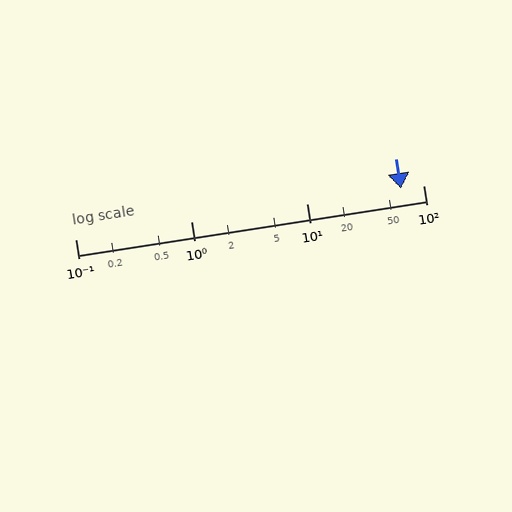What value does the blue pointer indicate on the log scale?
The pointer indicates approximately 64.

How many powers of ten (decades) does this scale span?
The scale spans 3 decades, from 0.1 to 100.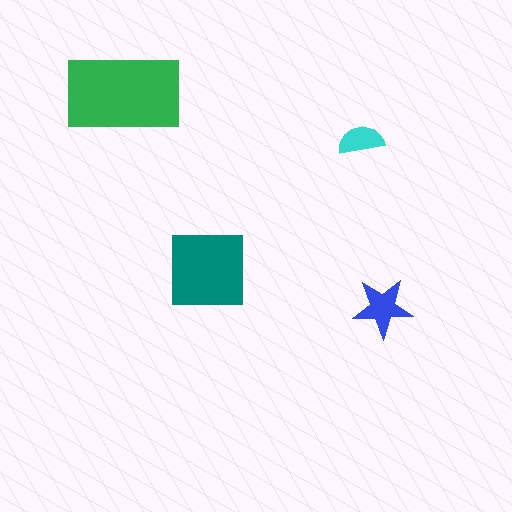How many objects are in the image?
There are 4 objects in the image.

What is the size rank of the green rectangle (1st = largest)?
1st.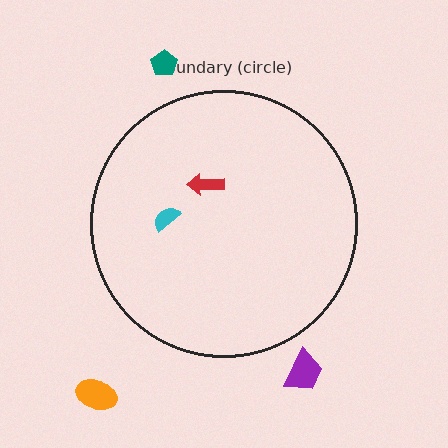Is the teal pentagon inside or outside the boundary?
Outside.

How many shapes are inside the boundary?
2 inside, 3 outside.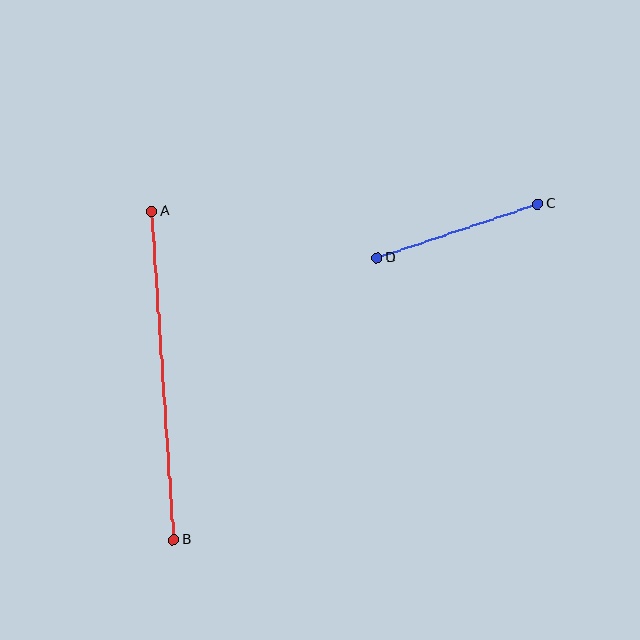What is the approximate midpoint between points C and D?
The midpoint is at approximately (458, 231) pixels.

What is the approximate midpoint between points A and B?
The midpoint is at approximately (163, 375) pixels.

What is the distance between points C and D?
The distance is approximately 170 pixels.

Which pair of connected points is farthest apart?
Points A and B are farthest apart.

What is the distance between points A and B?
The distance is approximately 329 pixels.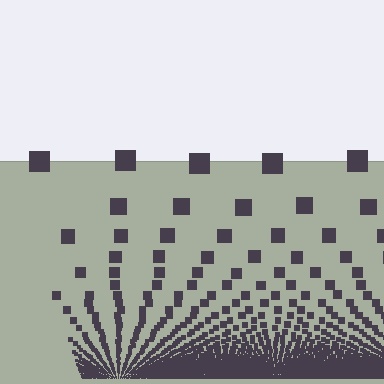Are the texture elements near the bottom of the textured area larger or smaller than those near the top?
Smaller. The gradient is inverted — elements near the bottom are smaller and denser.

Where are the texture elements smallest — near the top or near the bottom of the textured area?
Near the bottom.